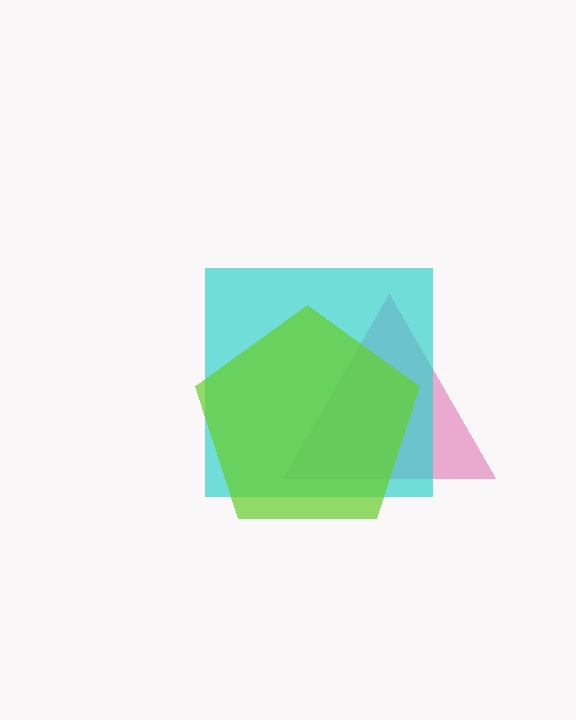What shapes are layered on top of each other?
The layered shapes are: a pink triangle, a cyan square, a lime pentagon.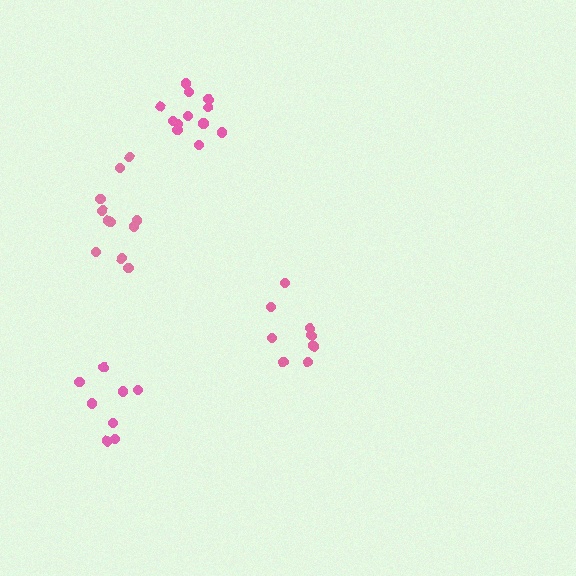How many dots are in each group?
Group 1: 12 dots, Group 2: 8 dots, Group 3: 11 dots, Group 4: 8 dots (39 total).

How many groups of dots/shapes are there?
There are 4 groups.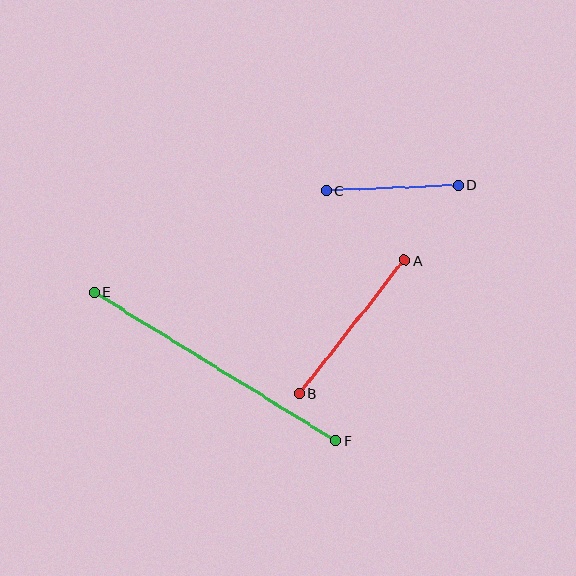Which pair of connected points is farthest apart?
Points E and F are farthest apart.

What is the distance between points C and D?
The distance is approximately 132 pixels.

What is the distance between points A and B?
The distance is approximately 170 pixels.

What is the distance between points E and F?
The distance is approximately 283 pixels.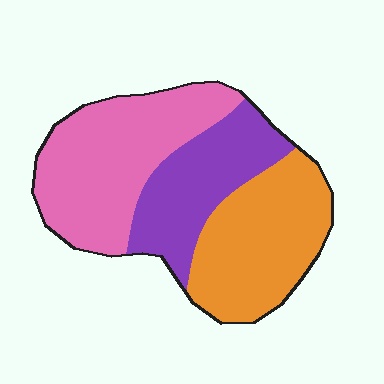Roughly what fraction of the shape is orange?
Orange covers 34% of the shape.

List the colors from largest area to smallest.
From largest to smallest: pink, orange, purple.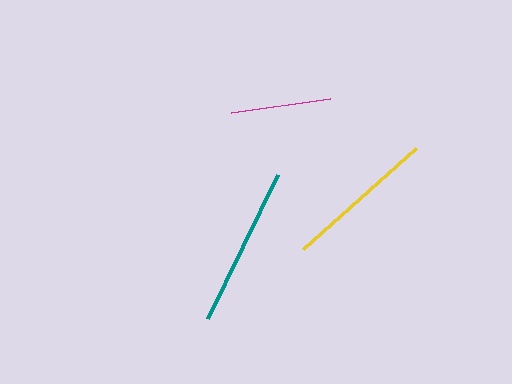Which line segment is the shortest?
The magenta line is the shortest at approximately 100 pixels.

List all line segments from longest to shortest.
From longest to shortest: teal, yellow, magenta.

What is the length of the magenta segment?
The magenta segment is approximately 100 pixels long.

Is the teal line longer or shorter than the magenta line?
The teal line is longer than the magenta line.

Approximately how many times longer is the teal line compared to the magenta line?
The teal line is approximately 1.6 times the length of the magenta line.